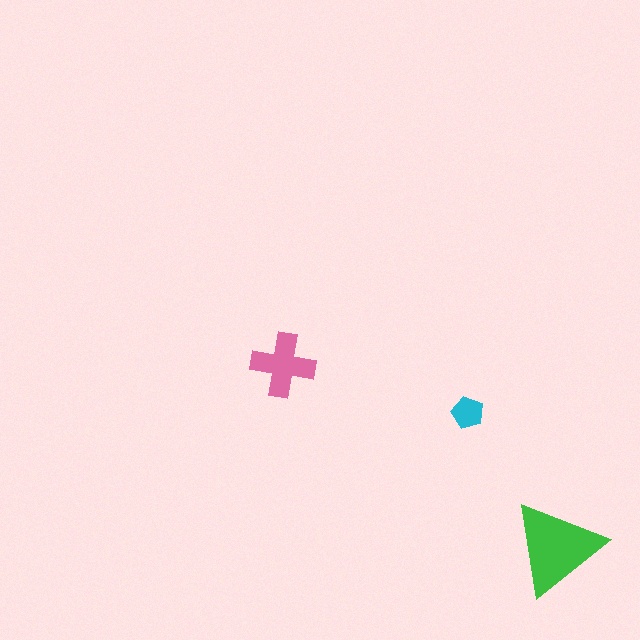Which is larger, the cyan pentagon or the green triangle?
The green triangle.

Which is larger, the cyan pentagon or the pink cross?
The pink cross.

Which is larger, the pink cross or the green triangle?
The green triangle.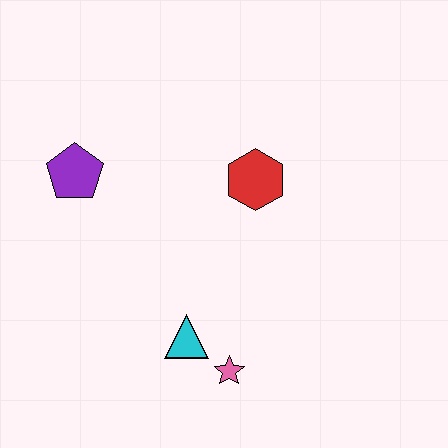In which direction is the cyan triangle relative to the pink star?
The cyan triangle is to the left of the pink star.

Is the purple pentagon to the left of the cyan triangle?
Yes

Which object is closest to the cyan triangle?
The pink star is closest to the cyan triangle.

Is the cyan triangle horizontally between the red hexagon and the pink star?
No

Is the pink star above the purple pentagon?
No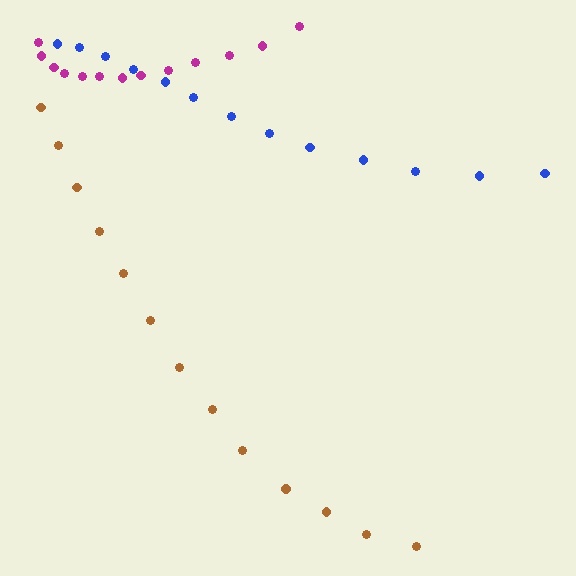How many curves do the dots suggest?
There are 3 distinct paths.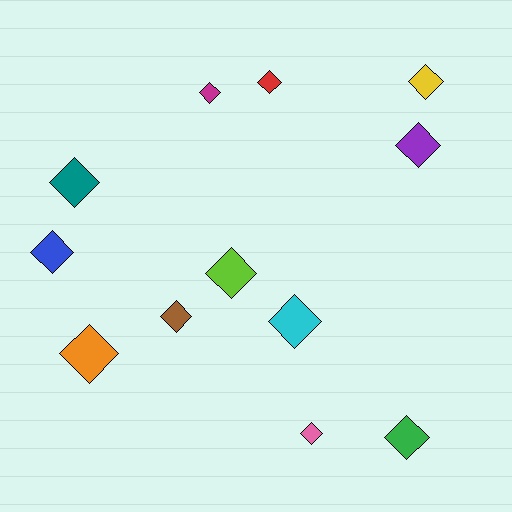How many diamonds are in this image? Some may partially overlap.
There are 12 diamonds.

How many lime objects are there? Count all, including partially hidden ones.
There is 1 lime object.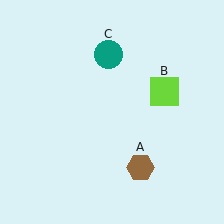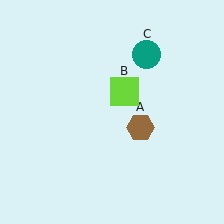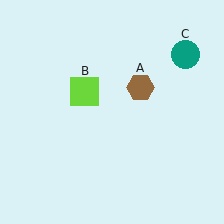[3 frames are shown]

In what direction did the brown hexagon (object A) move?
The brown hexagon (object A) moved up.